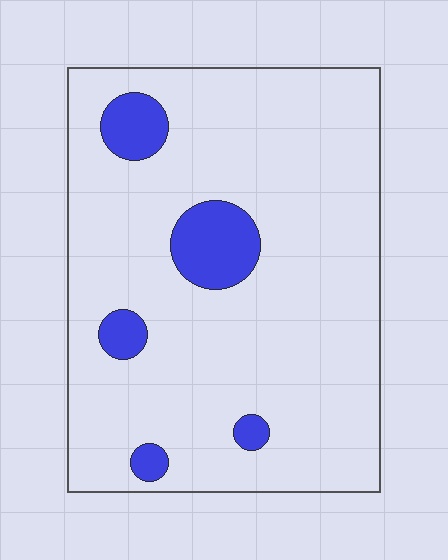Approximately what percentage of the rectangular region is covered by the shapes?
Approximately 10%.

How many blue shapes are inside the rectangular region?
5.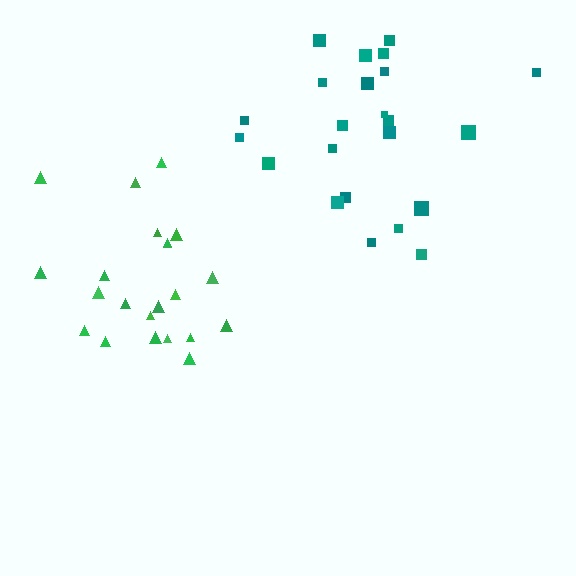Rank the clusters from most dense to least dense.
green, teal.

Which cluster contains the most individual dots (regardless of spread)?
Teal (23).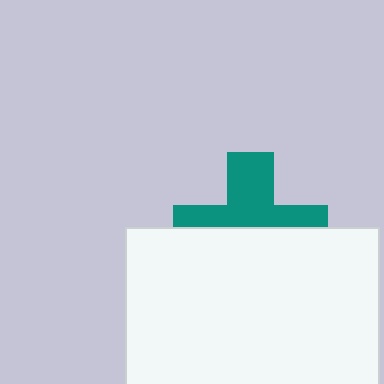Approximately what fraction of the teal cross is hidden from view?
Roughly 51% of the teal cross is hidden behind the white rectangle.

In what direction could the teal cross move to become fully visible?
The teal cross could move up. That would shift it out from behind the white rectangle entirely.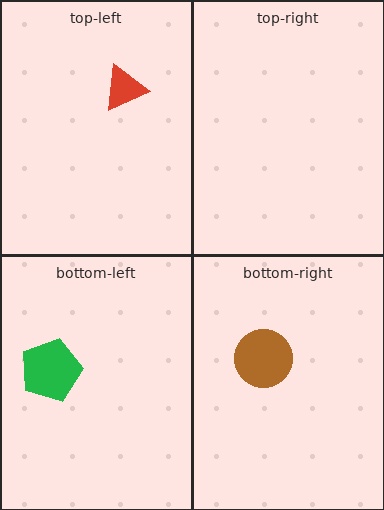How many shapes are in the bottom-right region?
1.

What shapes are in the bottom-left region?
The green pentagon.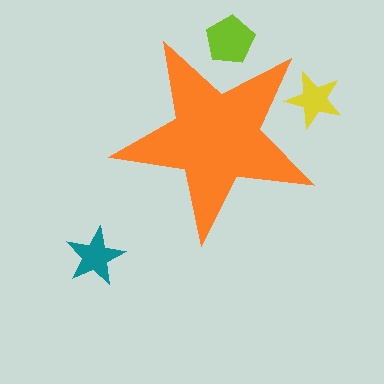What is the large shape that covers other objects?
An orange star.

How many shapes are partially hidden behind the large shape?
2 shapes are partially hidden.